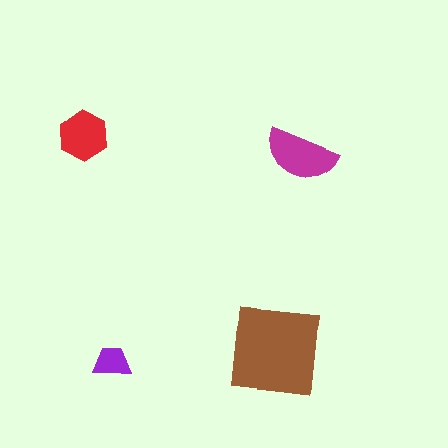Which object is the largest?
The brown square.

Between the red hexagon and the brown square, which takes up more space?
The brown square.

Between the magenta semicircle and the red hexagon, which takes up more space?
The magenta semicircle.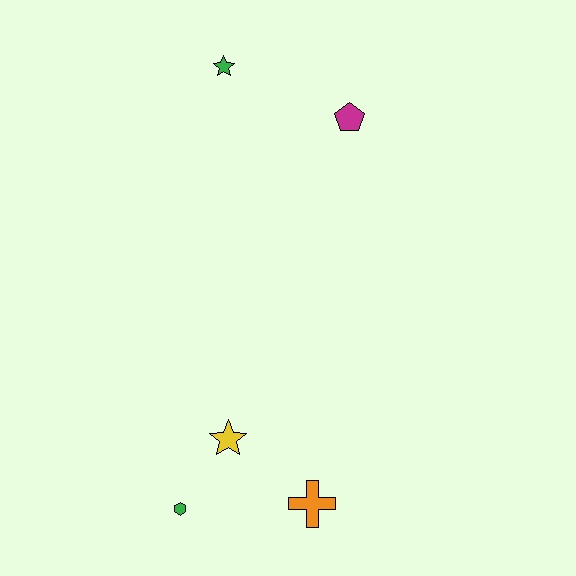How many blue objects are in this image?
There are no blue objects.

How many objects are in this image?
There are 5 objects.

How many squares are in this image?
There are no squares.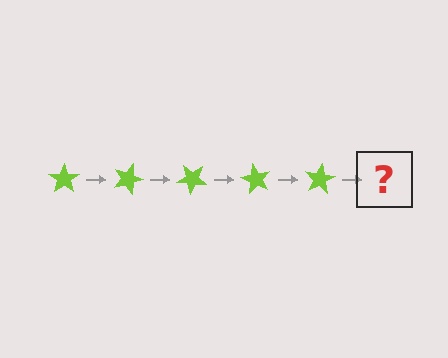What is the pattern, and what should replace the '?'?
The pattern is that the star rotates 20 degrees each step. The '?' should be a lime star rotated 100 degrees.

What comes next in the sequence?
The next element should be a lime star rotated 100 degrees.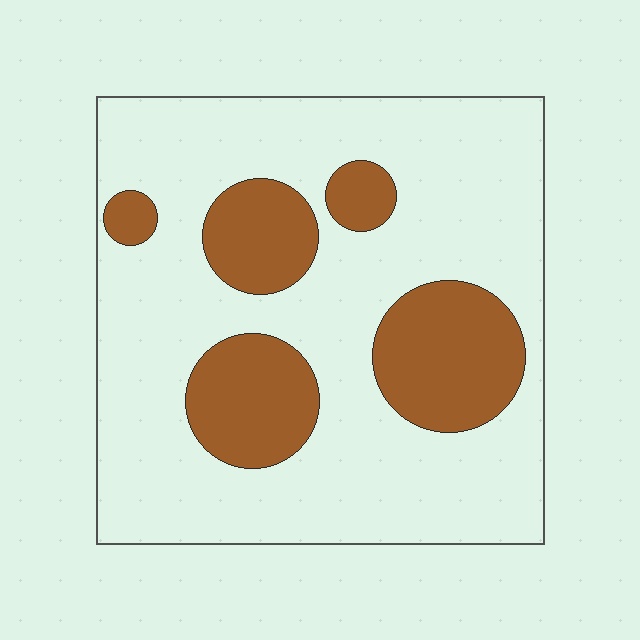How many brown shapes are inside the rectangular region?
5.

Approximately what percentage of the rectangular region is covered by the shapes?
Approximately 25%.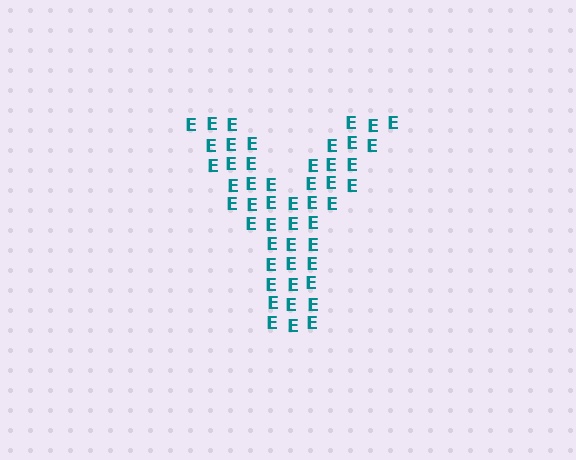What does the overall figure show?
The overall figure shows the letter Y.